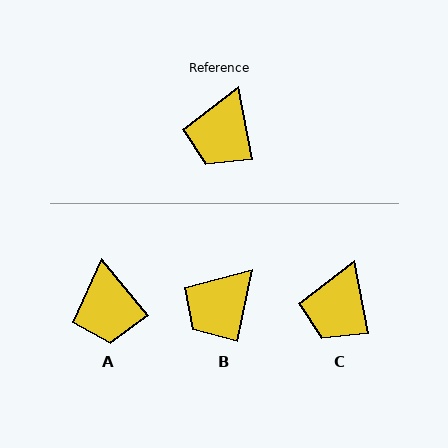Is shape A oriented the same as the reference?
No, it is off by about 28 degrees.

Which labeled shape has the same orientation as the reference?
C.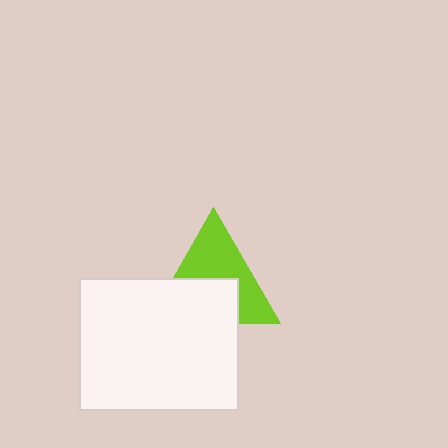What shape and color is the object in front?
The object in front is a white rectangle.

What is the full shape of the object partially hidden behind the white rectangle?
The partially hidden object is a lime triangle.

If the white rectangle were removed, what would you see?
You would see the complete lime triangle.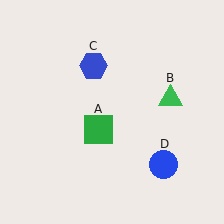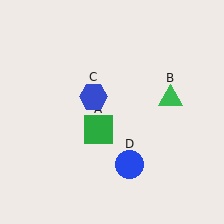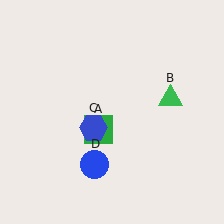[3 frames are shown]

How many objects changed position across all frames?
2 objects changed position: blue hexagon (object C), blue circle (object D).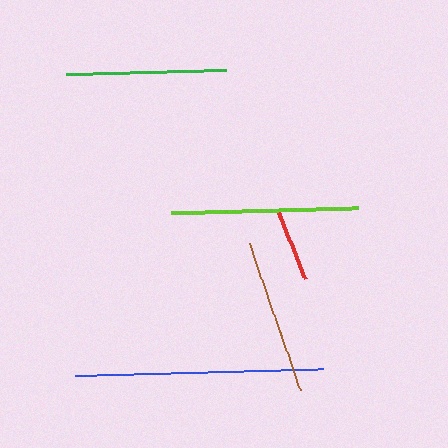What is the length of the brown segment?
The brown segment is approximately 155 pixels long.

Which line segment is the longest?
The blue line is the longest at approximately 248 pixels.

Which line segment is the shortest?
The red line is the shortest at approximately 74 pixels.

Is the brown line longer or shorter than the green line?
The green line is longer than the brown line.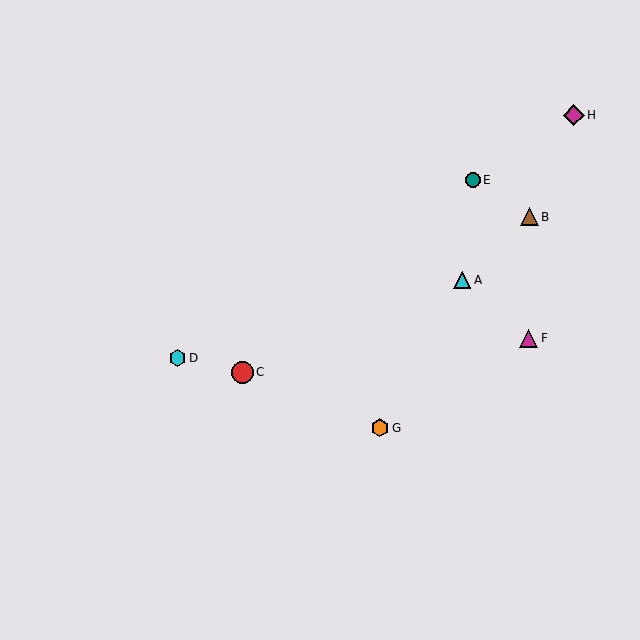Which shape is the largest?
The red circle (labeled C) is the largest.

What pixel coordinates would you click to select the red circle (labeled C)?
Click at (243, 372) to select the red circle C.